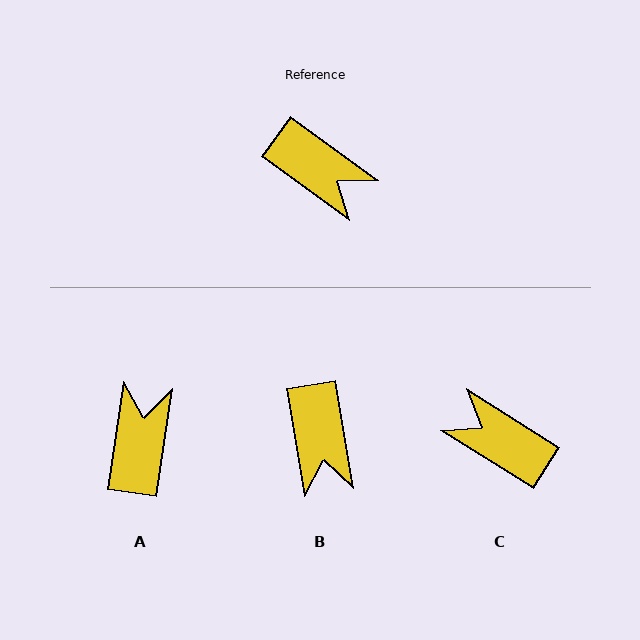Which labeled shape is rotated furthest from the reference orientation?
C, about 177 degrees away.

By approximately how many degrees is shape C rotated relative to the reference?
Approximately 177 degrees clockwise.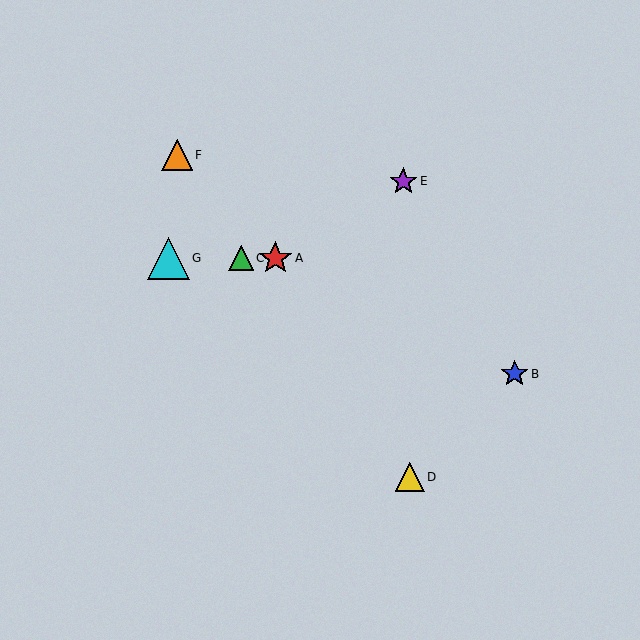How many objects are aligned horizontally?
3 objects (A, C, G) are aligned horizontally.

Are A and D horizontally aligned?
No, A is at y≈258 and D is at y≈477.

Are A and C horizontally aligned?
Yes, both are at y≈258.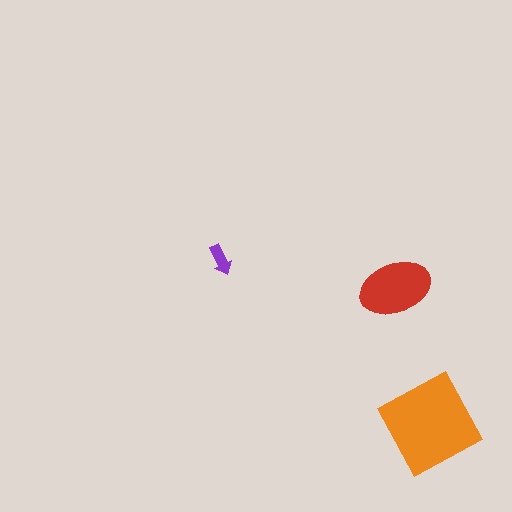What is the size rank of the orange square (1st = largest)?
1st.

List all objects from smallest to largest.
The purple arrow, the red ellipse, the orange square.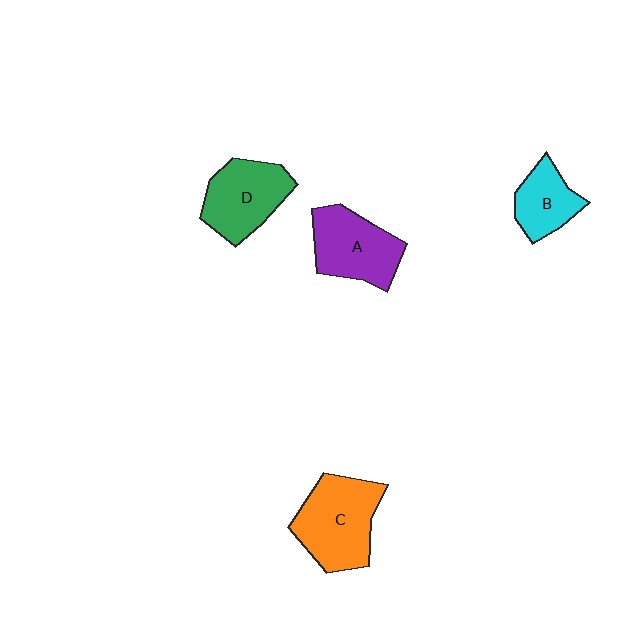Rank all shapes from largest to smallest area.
From largest to smallest: C (orange), A (purple), D (green), B (cyan).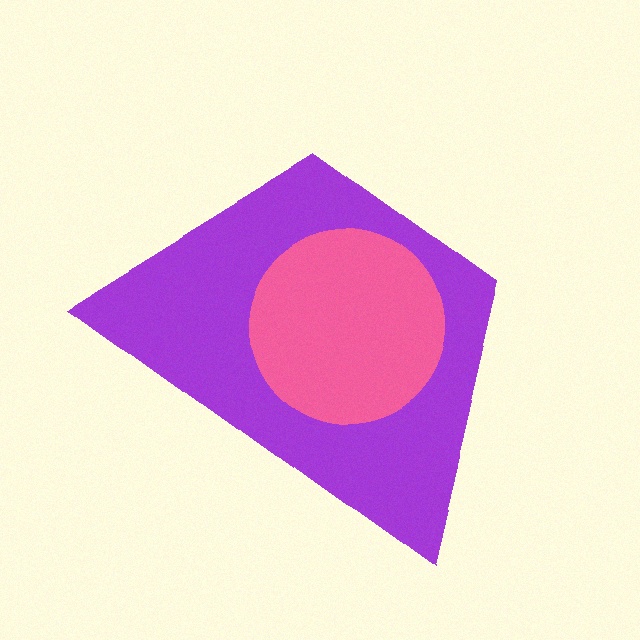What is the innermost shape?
The pink circle.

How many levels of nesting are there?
2.